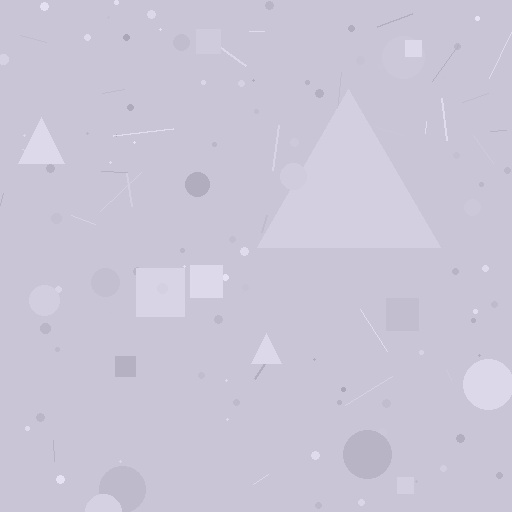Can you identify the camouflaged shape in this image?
The camouflaged shape is a triangle.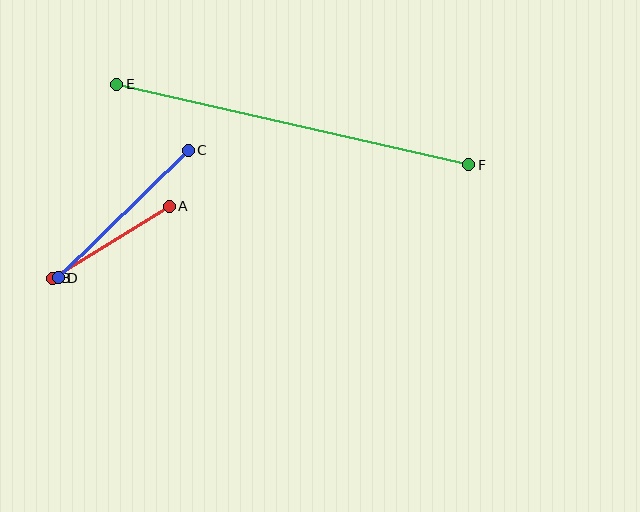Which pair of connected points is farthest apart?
Points E and F are farthest apart.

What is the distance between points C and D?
The distance is approximately 182 pixels.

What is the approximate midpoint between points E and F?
The midpoint is at approximately (293, 125) pixels.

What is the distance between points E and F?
The distance is approximately 361 pixels.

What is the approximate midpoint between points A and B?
The midpoint is at approximately (111, 242) pixels.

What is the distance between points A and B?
The distance is approximately 137 pixels.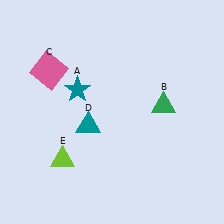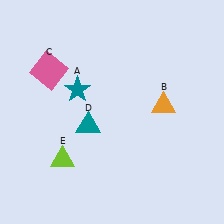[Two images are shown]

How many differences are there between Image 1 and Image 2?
There is 1 difference between the two images.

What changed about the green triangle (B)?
In Image 1, B is green. In Image 2, it changed to orange.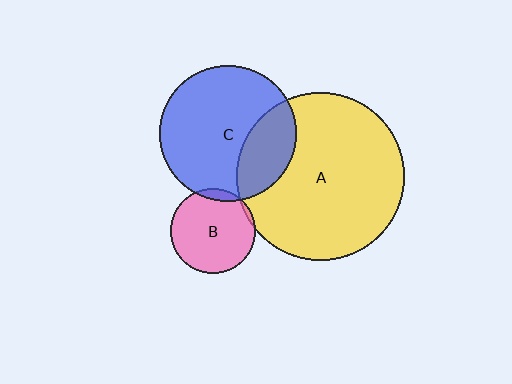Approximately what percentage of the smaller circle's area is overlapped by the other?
Approximately 5%.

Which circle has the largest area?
Circle A (yellow).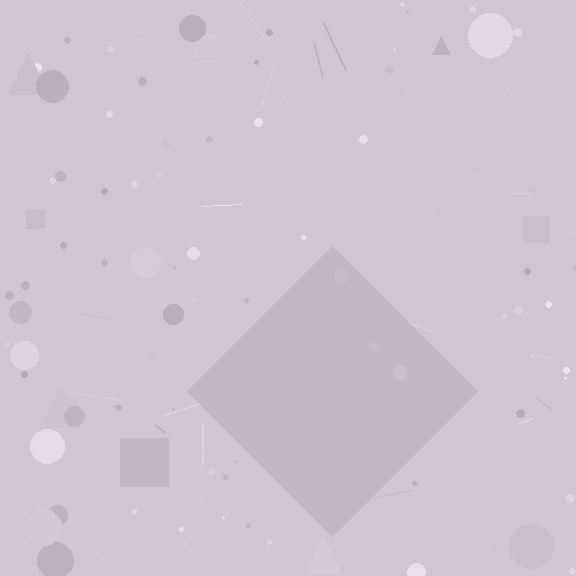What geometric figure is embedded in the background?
A diamond is embedded in the background.